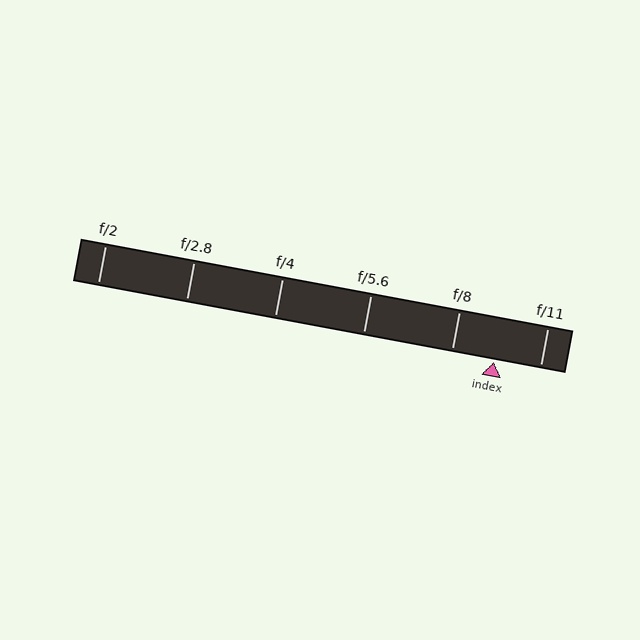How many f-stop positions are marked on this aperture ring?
There are 6 f-stop positions marked.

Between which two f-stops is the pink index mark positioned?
The index mark is between f/8 and f/11.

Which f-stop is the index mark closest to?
The index mark is closest to f/8.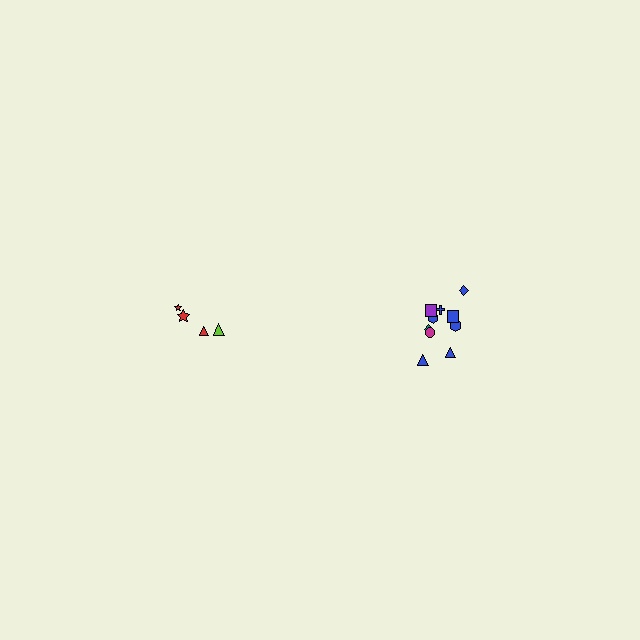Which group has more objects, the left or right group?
The right group.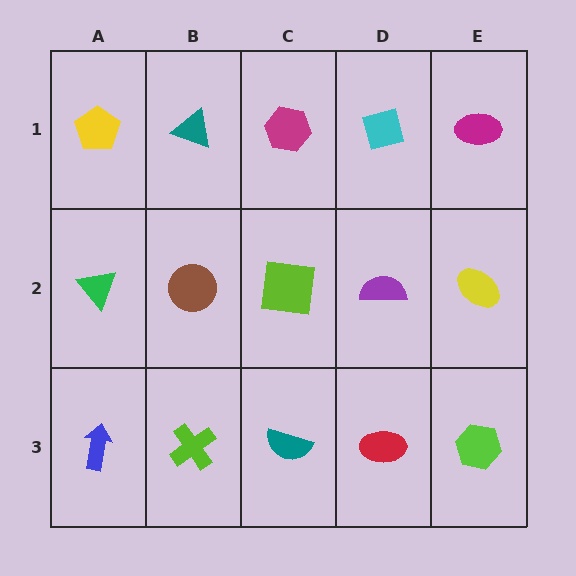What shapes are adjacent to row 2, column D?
A cyan square (row 1, column D), a red ellipse (row 3, column D), a lime square (row 2, column C), a yellow ellipse (row 2, column E).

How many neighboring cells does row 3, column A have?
2.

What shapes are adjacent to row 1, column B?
A brown circle (row 2, column B), a yellow pentagon (row 1, column A), a magenta hexagon (row 1, column C).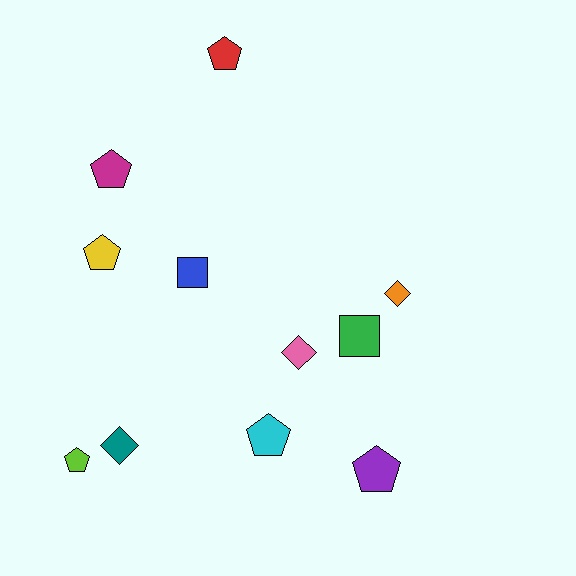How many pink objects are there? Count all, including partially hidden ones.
There is 1 pink object.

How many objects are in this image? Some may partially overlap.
There are 11 objects.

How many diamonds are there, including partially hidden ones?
There are 3 diamonds.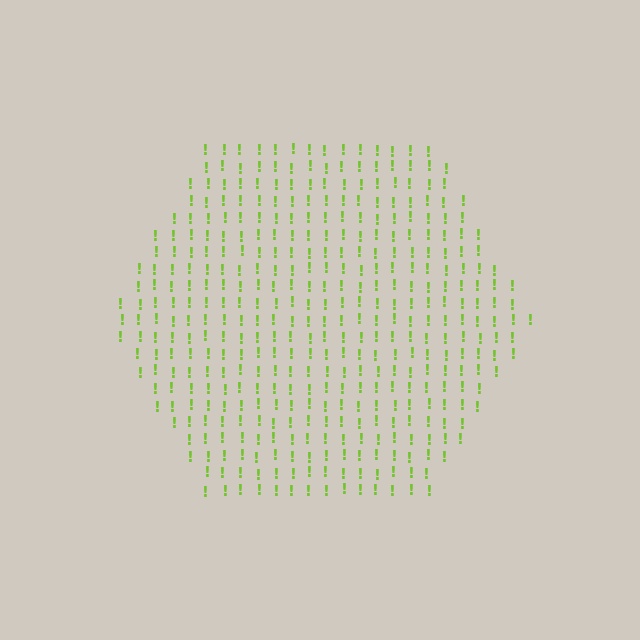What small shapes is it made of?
It is made of small exclamation marks.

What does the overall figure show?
The overall figure shows a hexagon.